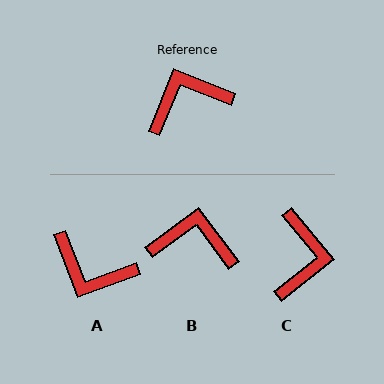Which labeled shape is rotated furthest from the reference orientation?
A, about 132 degrees away.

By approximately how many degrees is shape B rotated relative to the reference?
Approximately 31 degrees clockwise.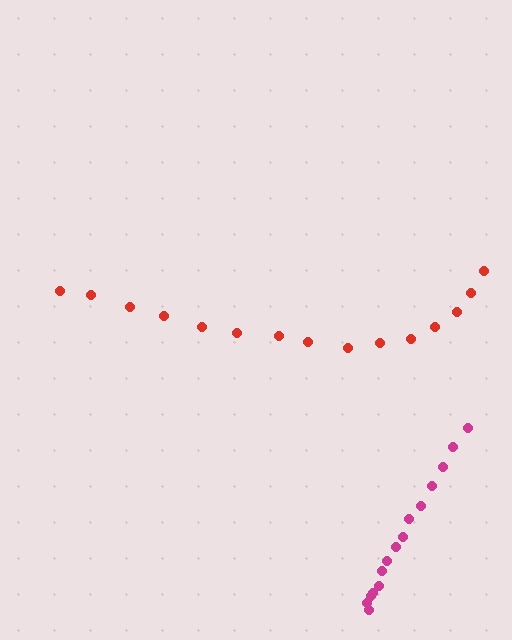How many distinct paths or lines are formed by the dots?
There are 2 distinct paths.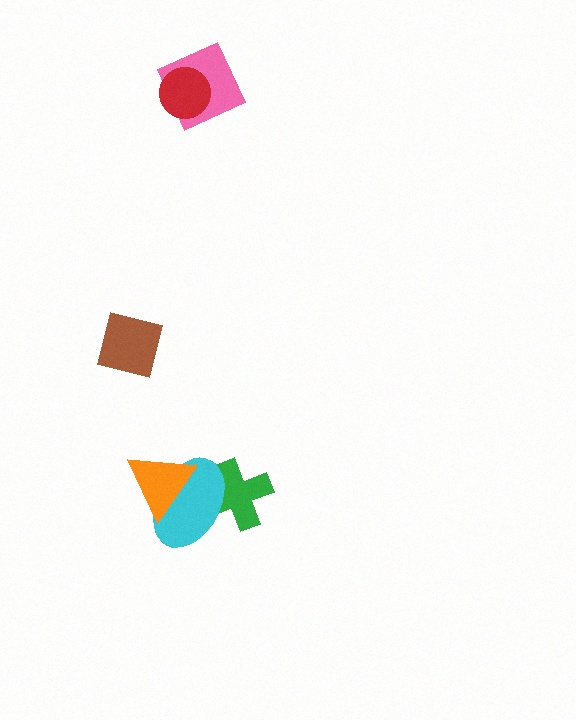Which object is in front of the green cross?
The cyan ellipse is in front of the green cross.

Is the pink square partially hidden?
Yes, it is partially covered by another shape.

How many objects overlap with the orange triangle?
1 object overlaps with the orange triangle.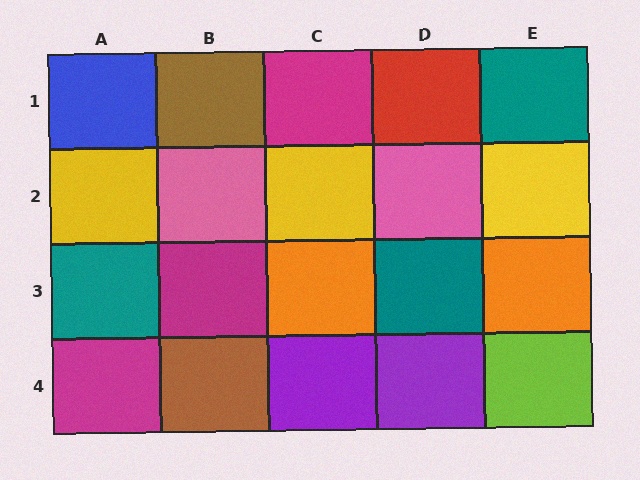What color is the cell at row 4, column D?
Purple.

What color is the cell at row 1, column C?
Magenta.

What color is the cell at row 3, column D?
Teal.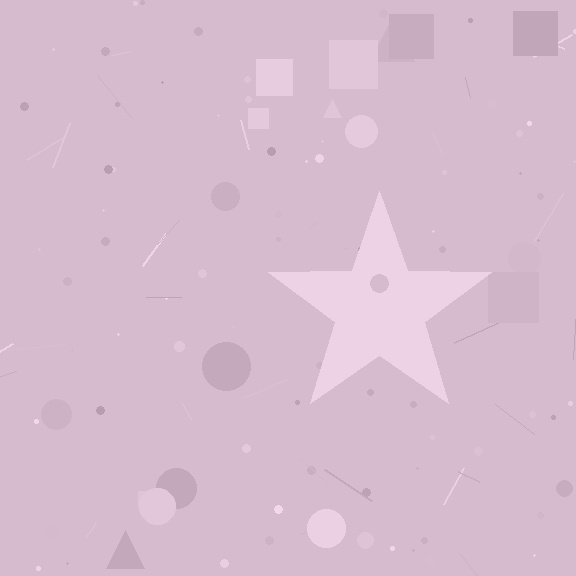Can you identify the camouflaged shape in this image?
The camouflaged shape is a star.